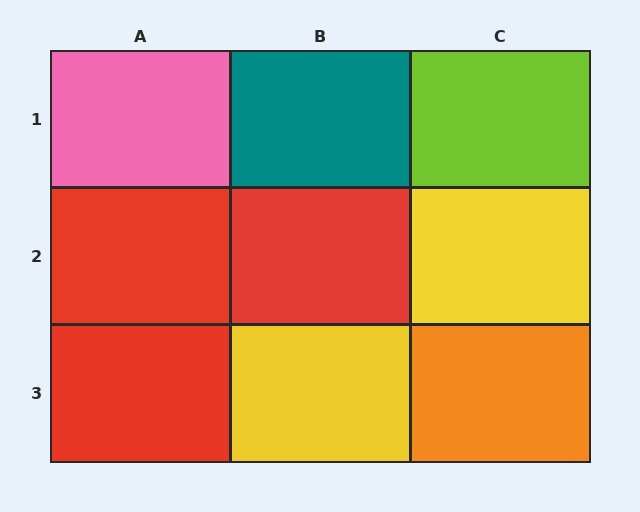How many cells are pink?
1 cell is pink.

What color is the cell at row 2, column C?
Yellow.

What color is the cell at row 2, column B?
Red.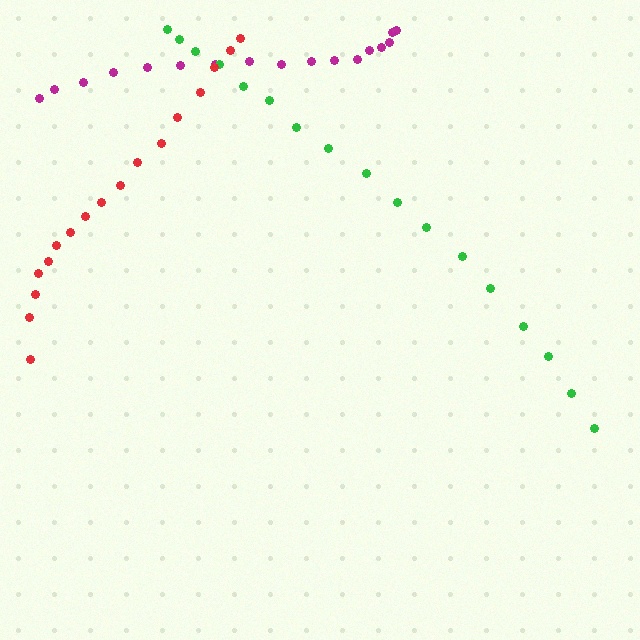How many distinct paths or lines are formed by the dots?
There are 3 distinct paths.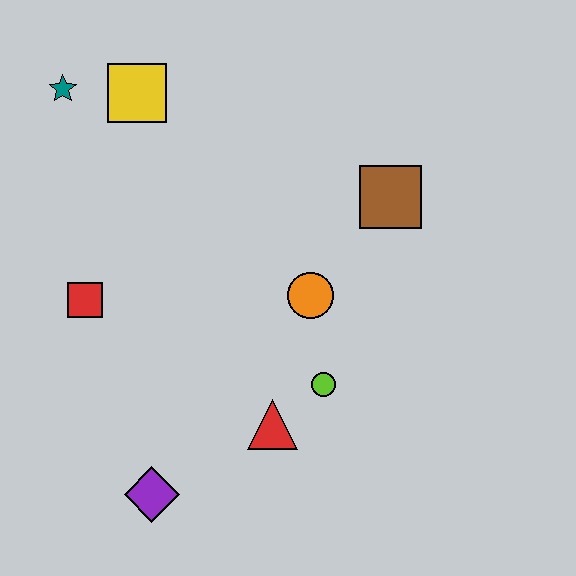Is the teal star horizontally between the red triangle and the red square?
No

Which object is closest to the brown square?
The orange circle is closest to the brown square.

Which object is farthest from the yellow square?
The purple diamond is farthest from the yellow square.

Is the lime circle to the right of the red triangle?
Yes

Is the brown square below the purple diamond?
No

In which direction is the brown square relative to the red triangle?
The brown square is above the red triangle.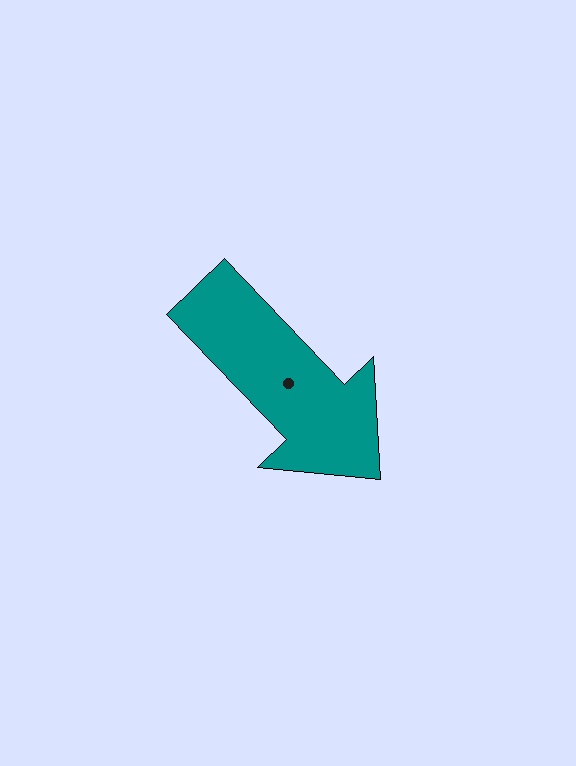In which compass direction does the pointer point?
Southeast.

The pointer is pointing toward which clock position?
Roughly 5 o'clock.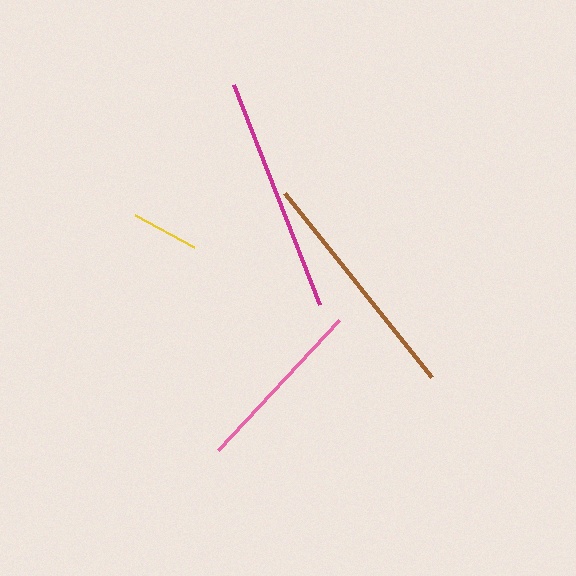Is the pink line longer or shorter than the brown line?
The brown line is longer than the pink line.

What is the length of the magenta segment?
The magenta segment is approximately 236 pixels long.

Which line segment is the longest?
The magenta line is the longest at approximately 236 pixels.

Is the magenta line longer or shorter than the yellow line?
The magenta line is longer than the yellow line.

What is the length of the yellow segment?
The yellow segment is approximately 67 pixels long.